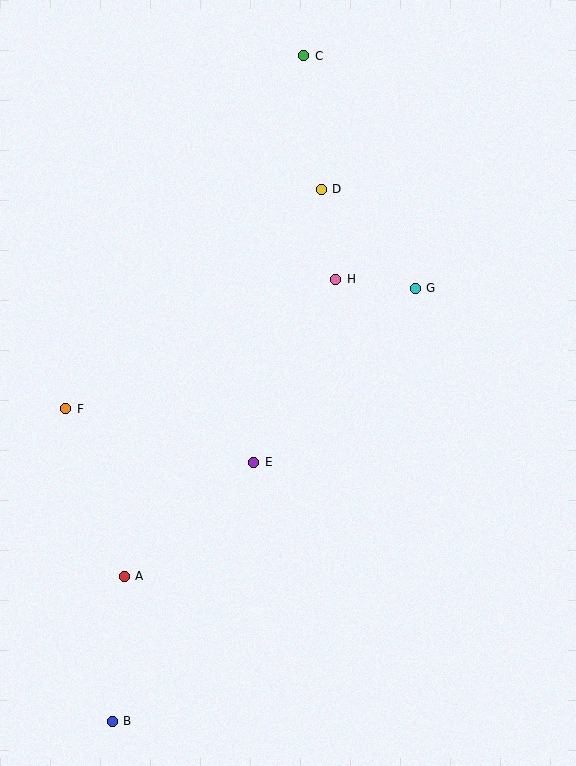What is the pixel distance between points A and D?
The distance between A and D is 434 pixels.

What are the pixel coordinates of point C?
Point C is at (304, 56).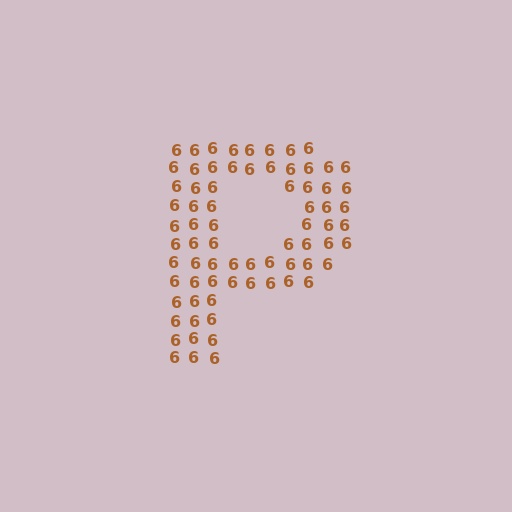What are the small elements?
The small elements are digit 6's.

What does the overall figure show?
The overall figure shows the letter P.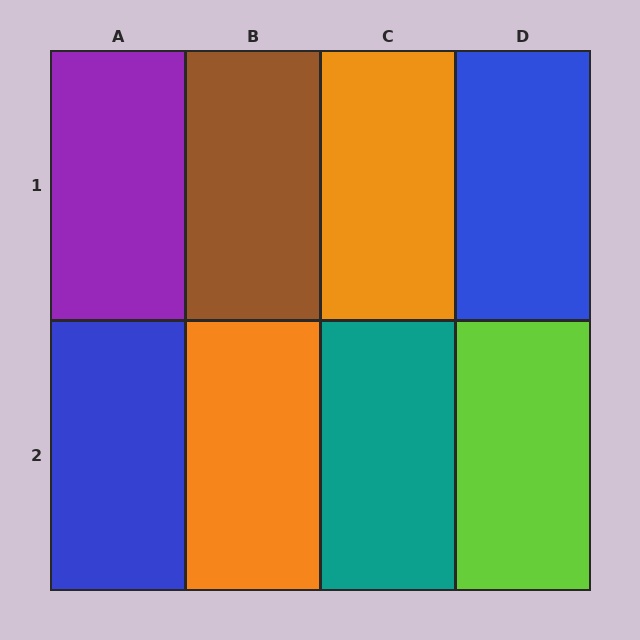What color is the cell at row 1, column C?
Orange.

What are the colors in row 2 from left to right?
Blue, orange, teal, lime.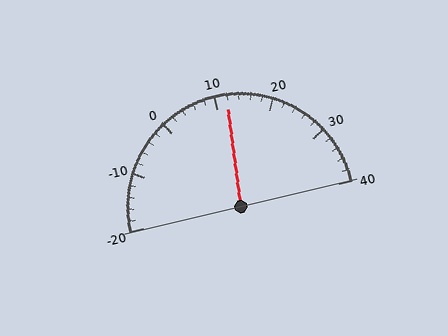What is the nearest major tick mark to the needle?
The nearest major tick mark is 10.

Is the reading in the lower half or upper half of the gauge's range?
The reading is in the upper half of the range (-20 to 40).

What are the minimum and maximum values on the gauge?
The gauge ranges from -20 to 40.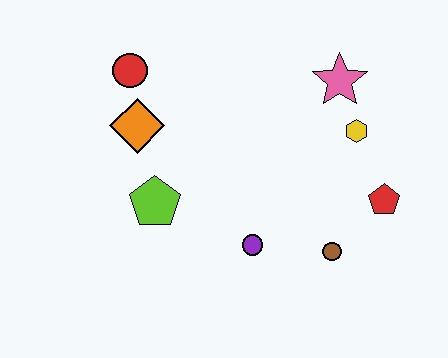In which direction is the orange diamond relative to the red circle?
The orange diamond is below the red circle.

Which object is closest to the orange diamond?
The red circle is closest to the orange diamond.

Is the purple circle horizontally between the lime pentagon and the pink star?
Yes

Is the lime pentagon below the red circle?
Yes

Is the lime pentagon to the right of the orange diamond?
Yes